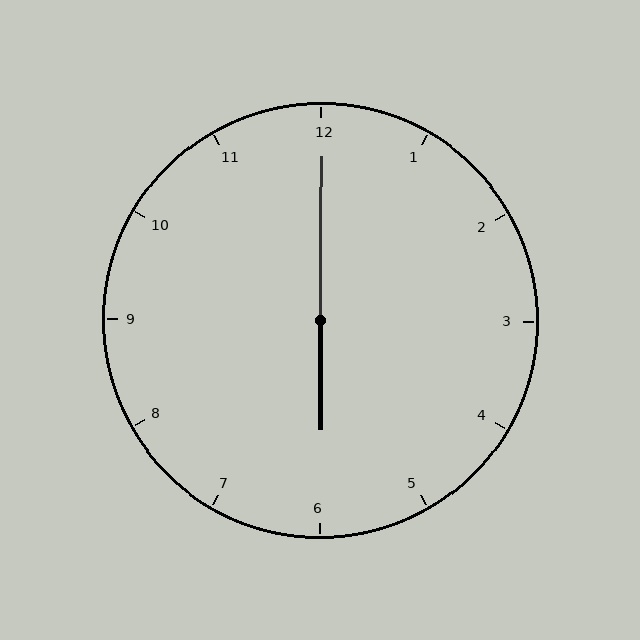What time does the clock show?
6:00.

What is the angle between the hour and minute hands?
Approximately 180 degrees.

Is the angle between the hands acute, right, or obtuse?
It is obtuse.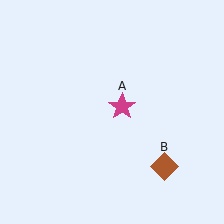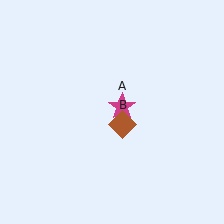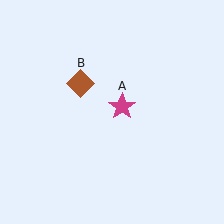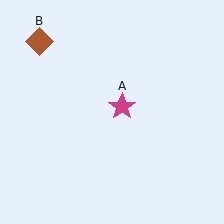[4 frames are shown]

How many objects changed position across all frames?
1 object changed position: brown diamond (object B).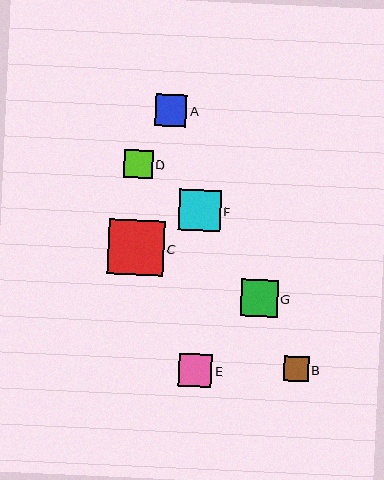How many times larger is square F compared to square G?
Square F is approximately 1.1 times the size of square G.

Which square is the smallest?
Square B is the smallest with a size of approximately 25 pixels.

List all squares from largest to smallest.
From largest to smallest: C, F, G, E, A, D, B.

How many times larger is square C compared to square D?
Square C is approximately 1.9 times the size of square D.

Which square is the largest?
Square C is the largest with a size of approximately 55 pixels.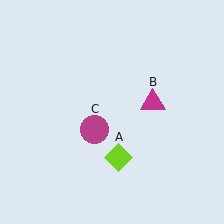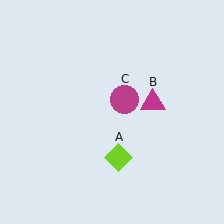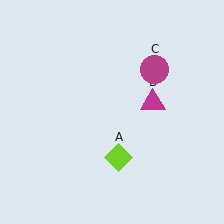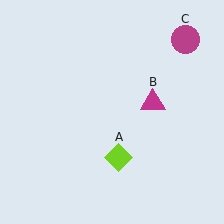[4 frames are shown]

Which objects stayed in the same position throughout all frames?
Lime diamond (object A) and magenta triangle (object B) remained stationary.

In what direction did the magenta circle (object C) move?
The magenta circle (object C) moved up and to the right.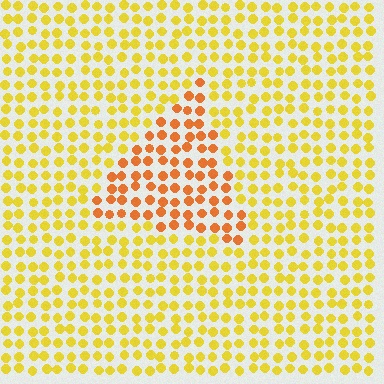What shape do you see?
I see a triangle.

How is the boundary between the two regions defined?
The boundary is defined purely by a slight shift in hue (about 32 degrees). Spacing, size, and orientation are identical on both sides.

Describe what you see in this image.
The image is filled with small yellow elements in a uniform arrangement. A triangle-shaped region is visible where the elements are tinted to a slightly different hue, forming a subtle color boundary.